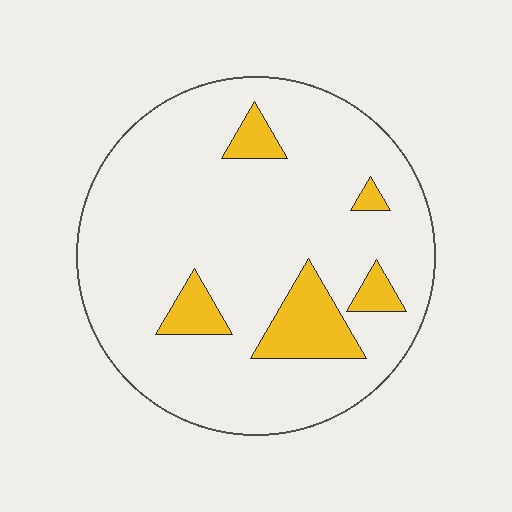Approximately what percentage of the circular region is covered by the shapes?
Approximately 15%.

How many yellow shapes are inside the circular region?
5.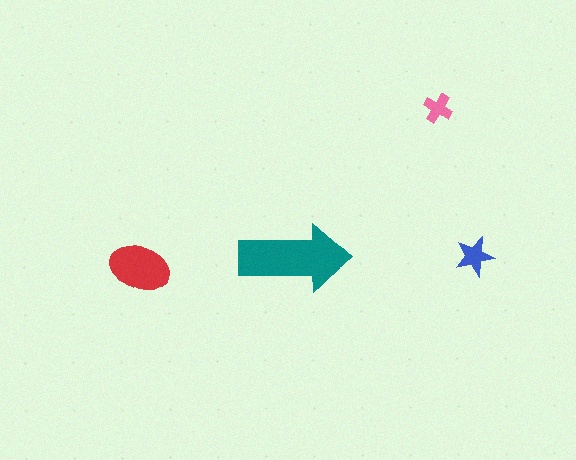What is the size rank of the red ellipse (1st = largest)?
2nd.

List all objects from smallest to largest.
The pink cross, the blue star, the red ellipse, the teal arrow.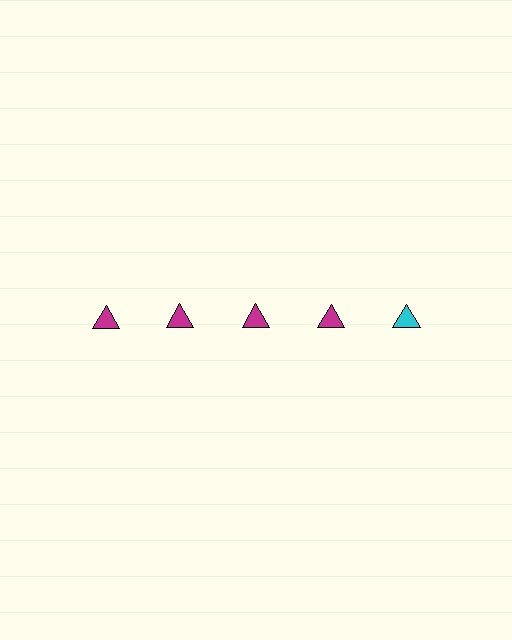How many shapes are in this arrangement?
There are 5 shapes arranged in a grid pattern.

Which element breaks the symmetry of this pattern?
The cyan triangle in the top row, rightmost column breaks the symmetry. All other shapes are magenta triangles.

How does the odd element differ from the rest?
It has a different color: cyan instead of magenta.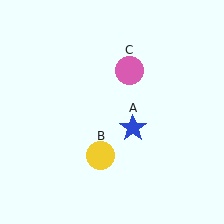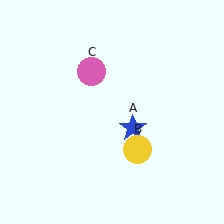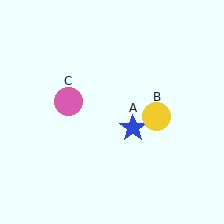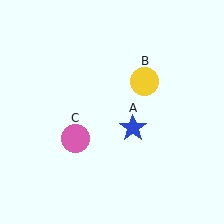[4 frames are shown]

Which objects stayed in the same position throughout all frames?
Blue star (object A) remained stationary.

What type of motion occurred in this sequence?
The yellow circle (object B), pink circle (object C) rotated counterclockwise around the center of the scene.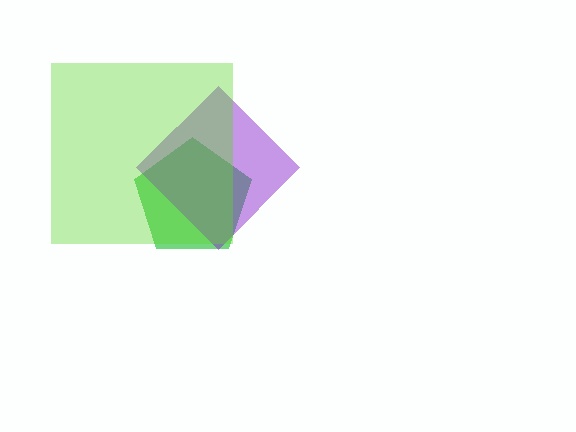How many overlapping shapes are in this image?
There are 3 overlapping shapes in the image.